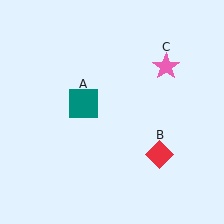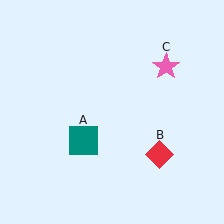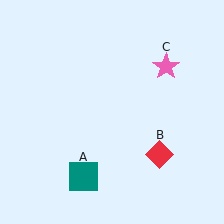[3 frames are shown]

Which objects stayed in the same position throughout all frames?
Red diamond (object B) and pink star (object C) remained stationary.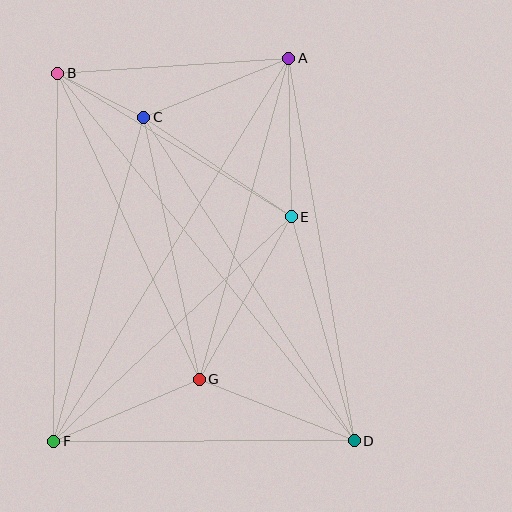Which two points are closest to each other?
Points B and C are closest to each other.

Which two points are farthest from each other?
Points B and D are farthest from each other.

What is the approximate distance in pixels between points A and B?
The distance between A and B is approximately 232 pixels.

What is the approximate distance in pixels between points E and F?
The distance between E and F is approximately 327 pixels.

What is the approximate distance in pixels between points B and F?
The distance between B and F is approximately 368 pixels.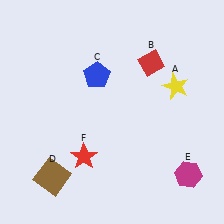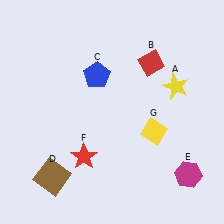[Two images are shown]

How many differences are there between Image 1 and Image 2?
There is 1 difference between the two images.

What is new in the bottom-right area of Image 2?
A yellow diamond (G) was added in the bottom-right area of Image 2.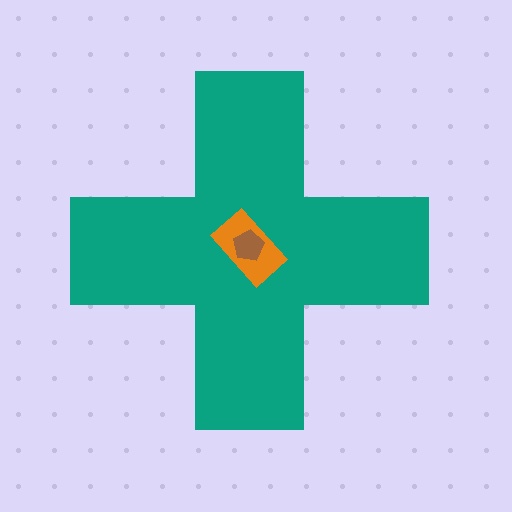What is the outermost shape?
The teal cross.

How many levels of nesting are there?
3.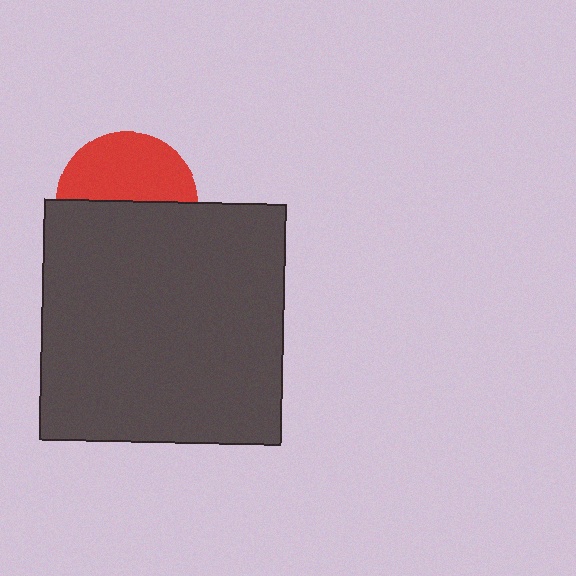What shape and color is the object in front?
The object in front is a dark gray square.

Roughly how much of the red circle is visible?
About half of it is visible (roughly 48%).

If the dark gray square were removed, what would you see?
You would see the complete red circle.